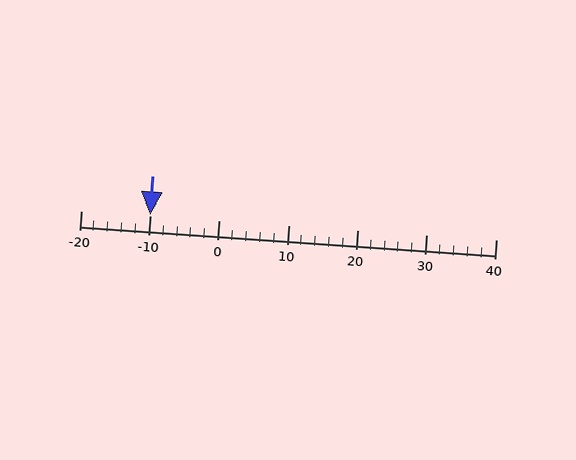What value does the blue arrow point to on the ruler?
The blue arrow points to approximately -10.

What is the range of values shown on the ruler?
The ruler shows values from -20 to 40.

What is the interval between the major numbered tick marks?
The major tick marks are spaced 10 units apart.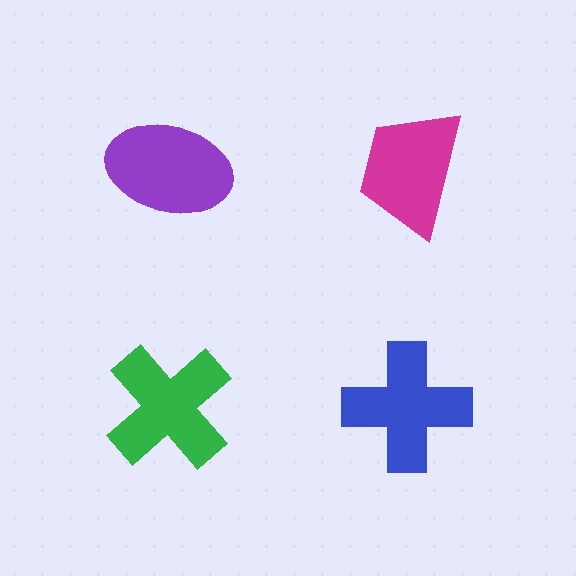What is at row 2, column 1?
A green cross.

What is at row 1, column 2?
A magenta trapezoid.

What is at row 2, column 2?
A blue cross.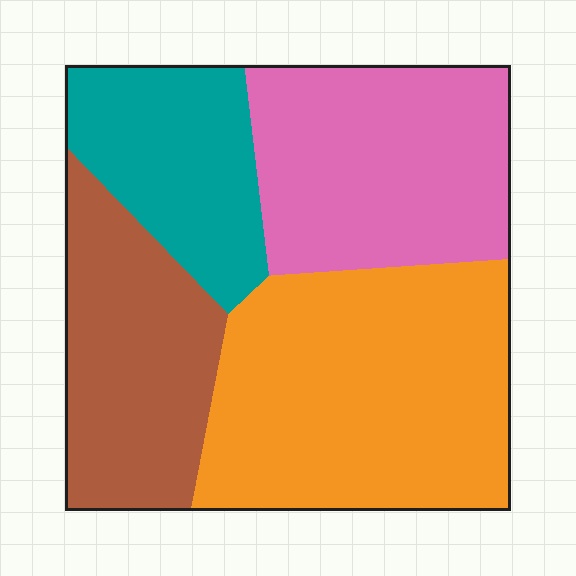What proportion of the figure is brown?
Brown takes up between a sixth and a third of the figure.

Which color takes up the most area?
Orange, at roughly 35%.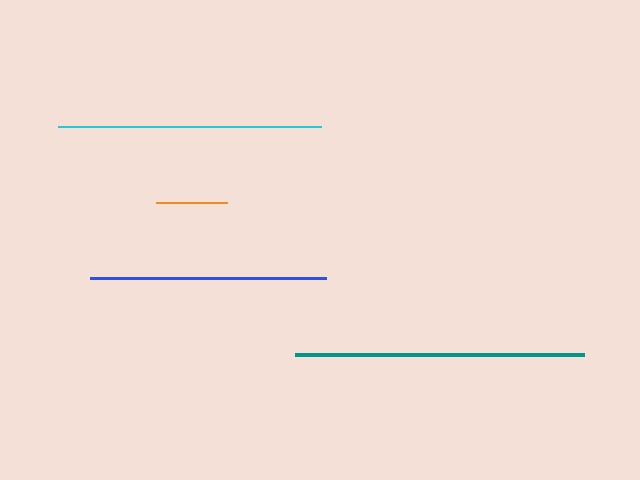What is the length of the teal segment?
The teal segment is approximately 288 pixels long.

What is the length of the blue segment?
The blue segment is approximately 236 pixels long.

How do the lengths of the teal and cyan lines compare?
The teal and cyan lines are approximately the same length.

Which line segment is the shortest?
The orange line is the shortest at approximately 71 pixels.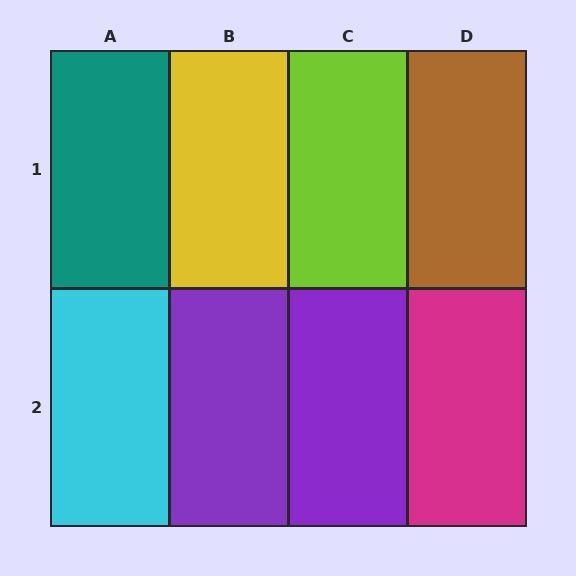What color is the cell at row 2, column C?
Purple.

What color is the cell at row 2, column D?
Magenta.